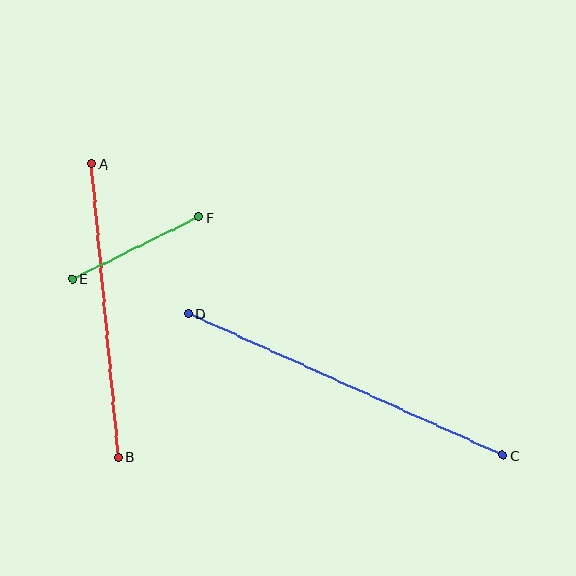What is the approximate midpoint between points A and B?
The midpoint is at approximately (105, 310) pixels.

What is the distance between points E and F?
The distance is approximately 141 pixels.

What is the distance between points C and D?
The distance is approximately 345 pixels.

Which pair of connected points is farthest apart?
Points C and D are farthest apart.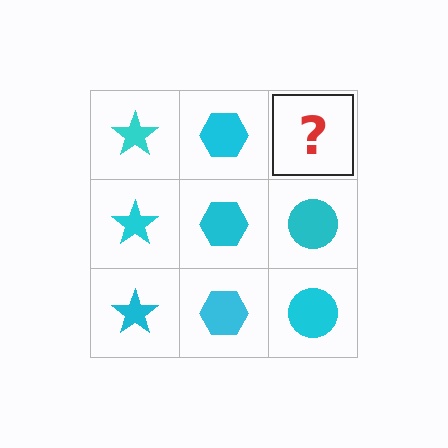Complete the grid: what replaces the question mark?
The question mark should be replaced with a cyan circle.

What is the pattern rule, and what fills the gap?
The rule is that each column has a consistent shape. The gap should be filled with a cyan circle.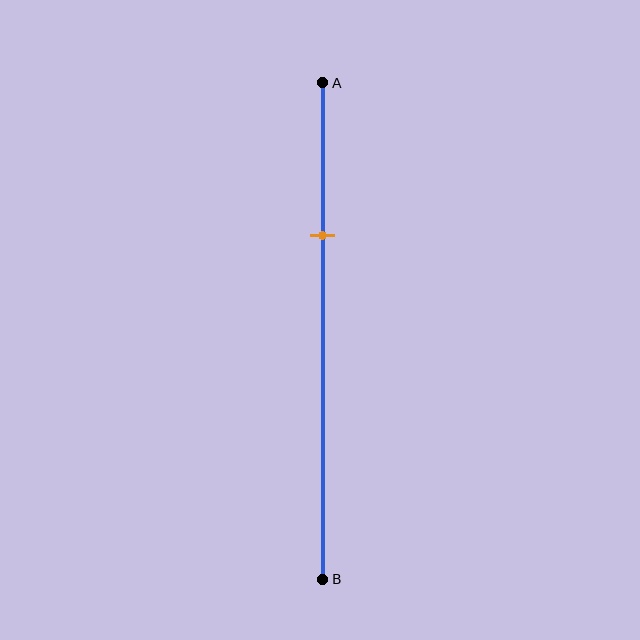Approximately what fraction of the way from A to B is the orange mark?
The orange mark is approximately 30% of the way from A to B.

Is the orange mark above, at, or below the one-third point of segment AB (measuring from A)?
The orange mark is approximately at the one-third point of segment AB.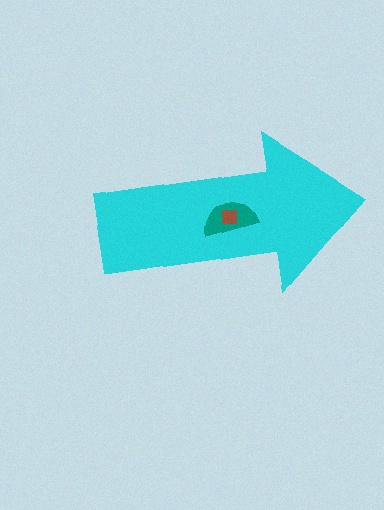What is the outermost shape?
The cyan arrow.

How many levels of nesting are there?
3.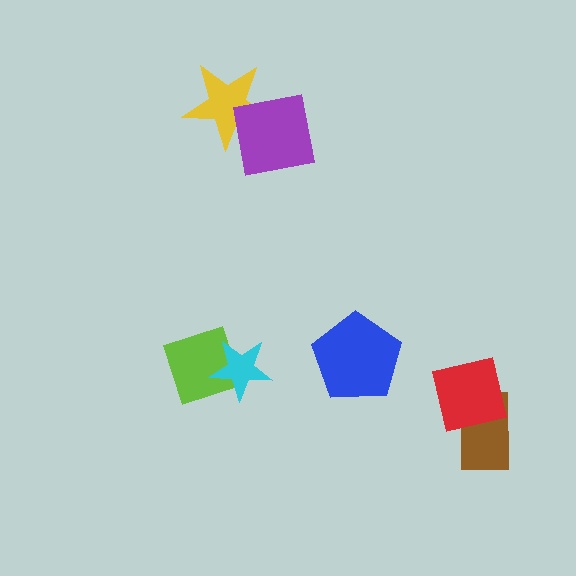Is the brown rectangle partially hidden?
Yes, it is partially covered by another shape.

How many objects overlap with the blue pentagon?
0 objects overlap with the blue pentagon.